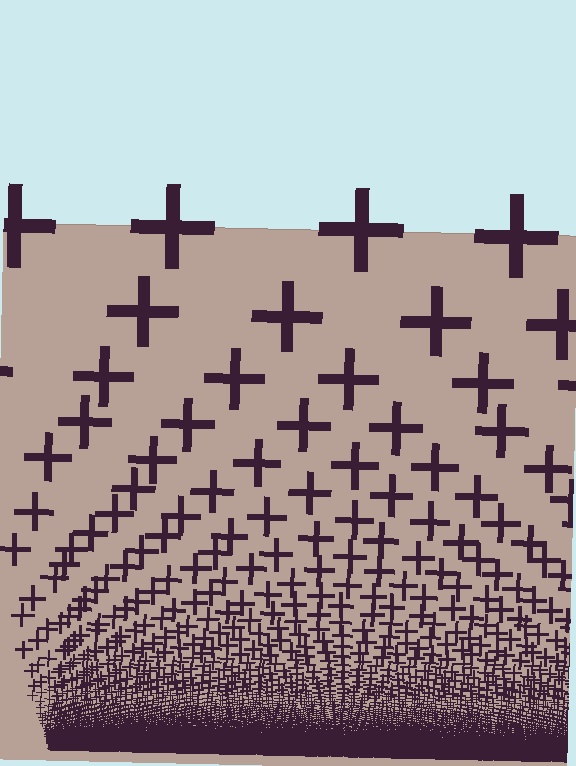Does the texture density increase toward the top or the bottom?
Density increases toward the bottom.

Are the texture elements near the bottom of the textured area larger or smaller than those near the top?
Smaller. The gradient is inverted — elements near the bottom are smaller and denser.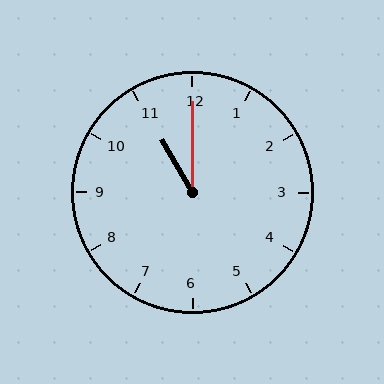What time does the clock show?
11:00.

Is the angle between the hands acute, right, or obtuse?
It is acute.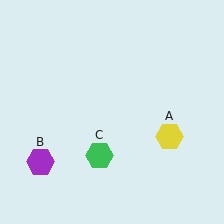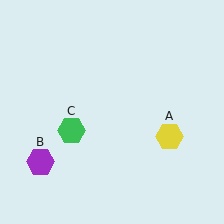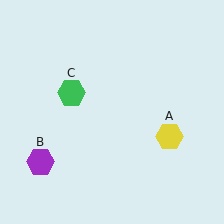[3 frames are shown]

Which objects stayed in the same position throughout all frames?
Yellow hexagon (object A) and purple hexagon (object B) remained stationary.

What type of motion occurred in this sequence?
The green hexagon (object C) rotated clockwise around the center of the scene.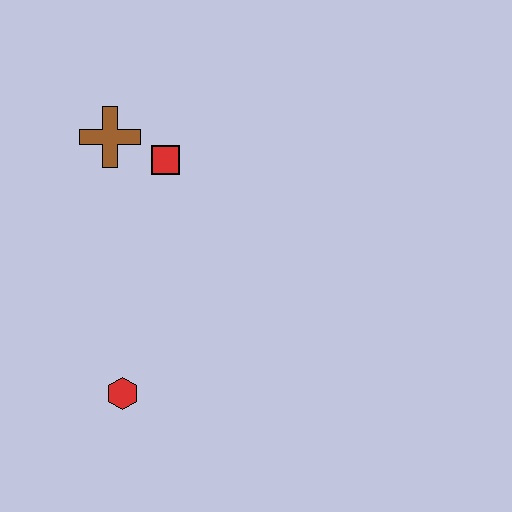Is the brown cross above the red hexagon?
Yes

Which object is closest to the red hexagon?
The red square is closest to the red hexagon.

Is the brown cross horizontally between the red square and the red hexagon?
No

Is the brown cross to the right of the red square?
No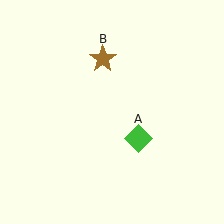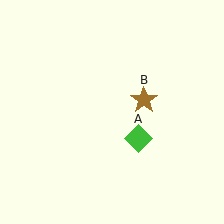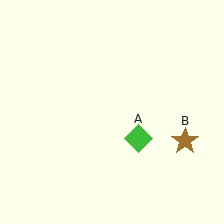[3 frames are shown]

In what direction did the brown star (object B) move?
The brown star (object B) moved down and to the right.